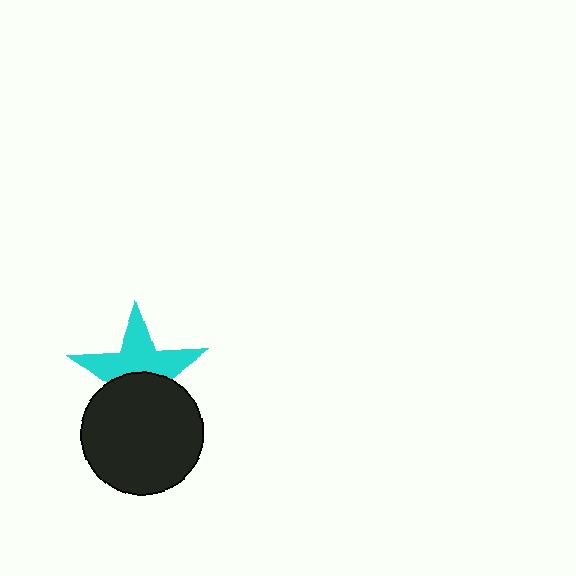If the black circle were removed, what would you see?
You would see the complete cyan star.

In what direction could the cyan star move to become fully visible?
The cyan star could move up. That would shift it out from behind the black circle entirely.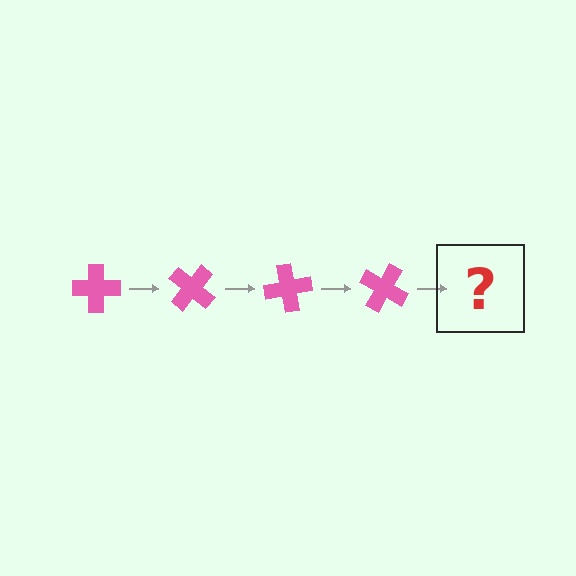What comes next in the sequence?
The next element should be a pink cross rotated 160 degrees.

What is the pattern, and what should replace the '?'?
The pattern is that the cross rotates 40 degrees each step. The '?' should be a pink cross rotated 160 degrees.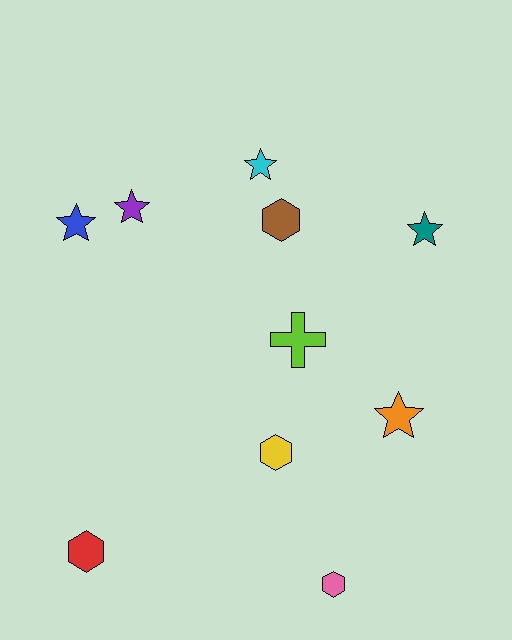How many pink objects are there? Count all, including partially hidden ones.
There is 1 pink object.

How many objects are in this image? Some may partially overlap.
There are 10 objects.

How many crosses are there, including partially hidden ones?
There is 1 cross.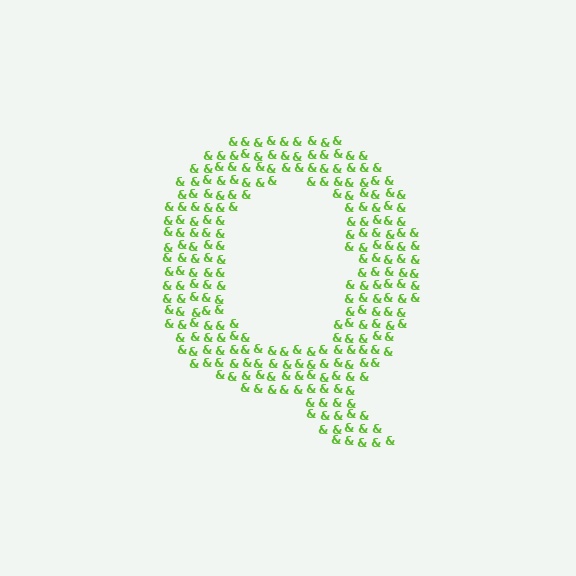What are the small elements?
The small elements are ampersands.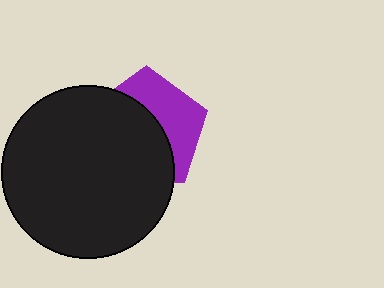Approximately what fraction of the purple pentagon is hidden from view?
Roughly 60% of the purple pentagon is hidden behind the black circle.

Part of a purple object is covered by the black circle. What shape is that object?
It is a pentagon.